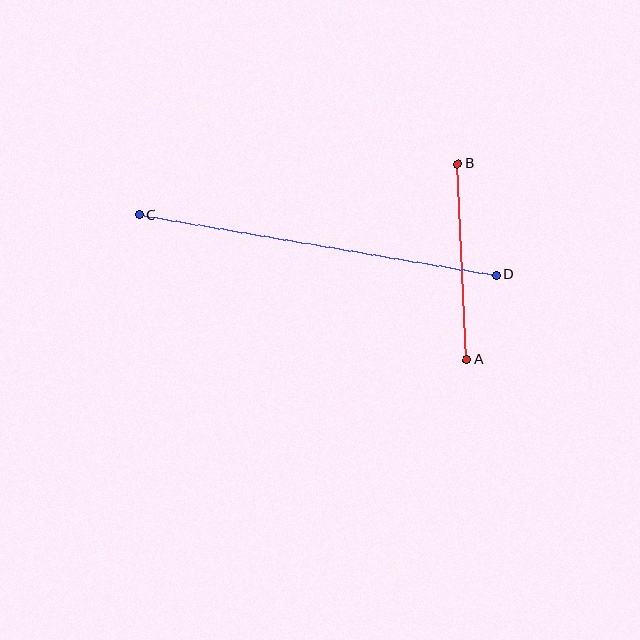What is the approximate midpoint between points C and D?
The midpoint is at approximately (318, 245) pixels.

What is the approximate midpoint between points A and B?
The midpoint is at approximately (462, 262) pixels.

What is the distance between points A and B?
The distance is approximately 196 pixels.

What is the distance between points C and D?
The distance is approximately 362 pixels.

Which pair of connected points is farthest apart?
Points C and D are farthest apart.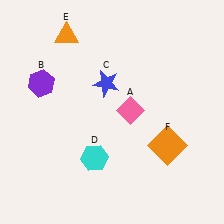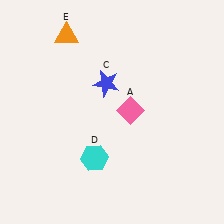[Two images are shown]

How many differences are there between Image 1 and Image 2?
There are 2 differences between the two images.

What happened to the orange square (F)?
The orange square (F) was removed in Image 2. It was in the bottom-right area of Image 1.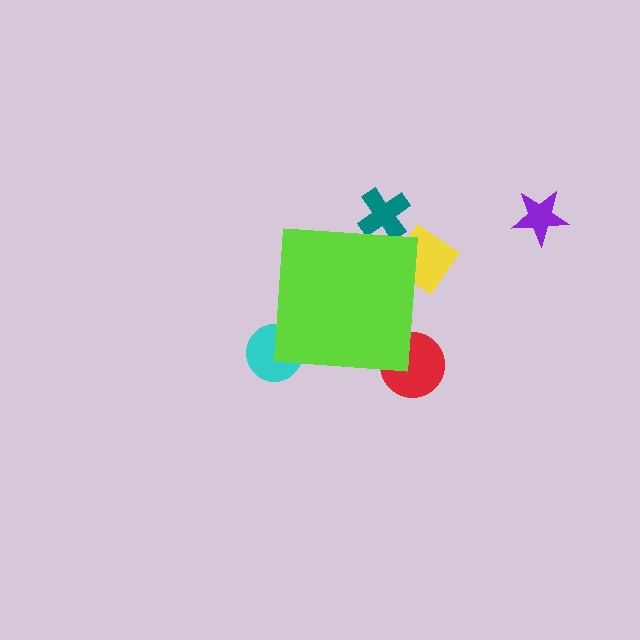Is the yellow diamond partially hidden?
Yes, the yellow diamond is partially hidden behind the lime square.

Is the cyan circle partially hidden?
Yes, the cyan circle is partially hidden behind the lime square.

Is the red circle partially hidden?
Yes, the red circle is partially hidden behind the lime square.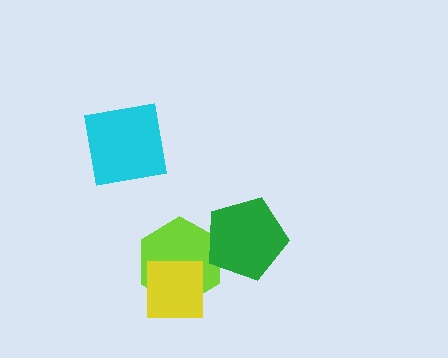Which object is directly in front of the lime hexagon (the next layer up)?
The yellow square is directly in front of the lime hexagon.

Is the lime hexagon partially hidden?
Yes, it is partially covered by another shape.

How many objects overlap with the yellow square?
1 object overlaps with the yellow square.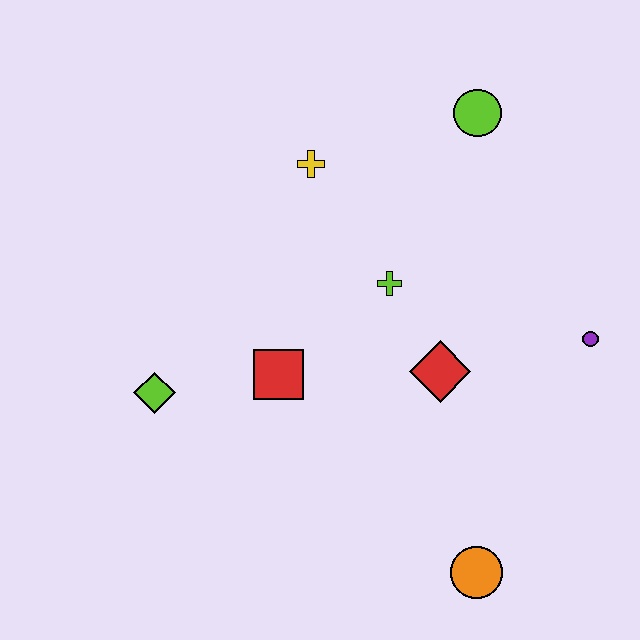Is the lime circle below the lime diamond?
No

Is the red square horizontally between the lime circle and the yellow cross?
No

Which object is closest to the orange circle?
The red diamond is closest to the orange circle.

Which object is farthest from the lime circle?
The orange circle is farthest from the lime circle.